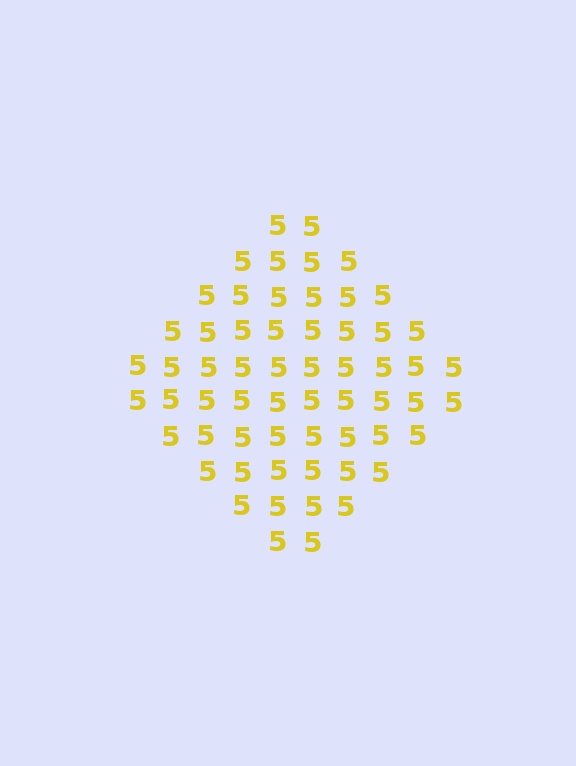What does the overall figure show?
The overall figure shows a diamond.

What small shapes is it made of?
It is made of small digit 5's.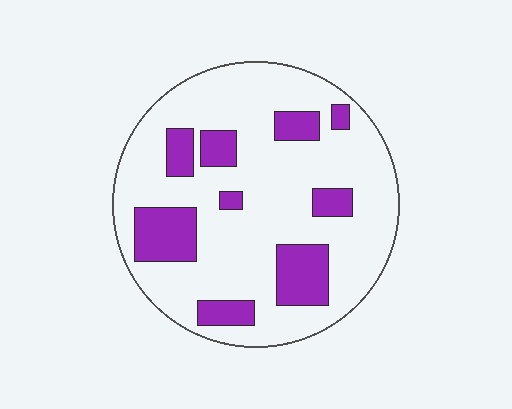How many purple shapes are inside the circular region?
9.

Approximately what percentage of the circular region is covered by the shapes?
Approximately 20%.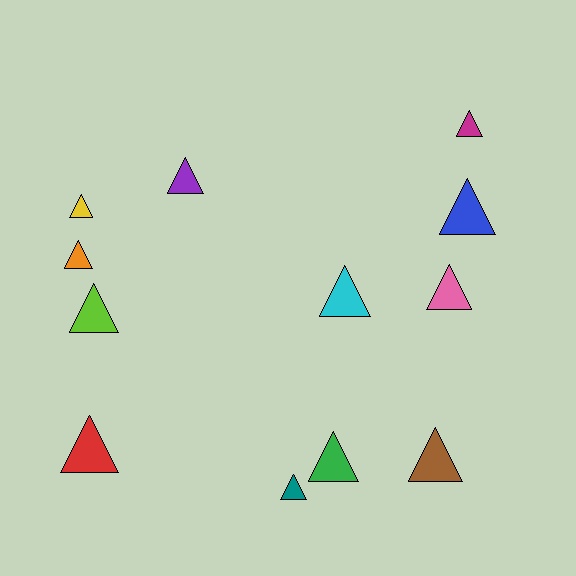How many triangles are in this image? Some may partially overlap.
There are 12 triangles.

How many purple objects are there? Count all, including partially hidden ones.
There is 1 purple object.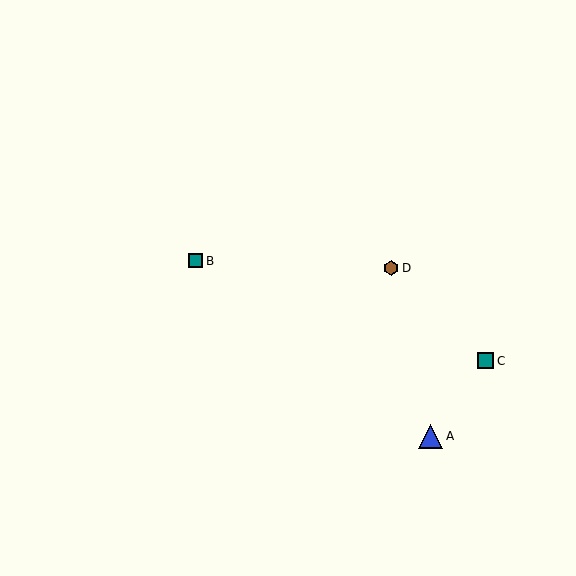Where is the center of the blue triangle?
The center of the blue triangle is at (431, 436).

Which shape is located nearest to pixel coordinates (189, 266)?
The teal square (labeled B) at (196, 261) is nearest to that location.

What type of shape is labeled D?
Shape D is a brown hexagon.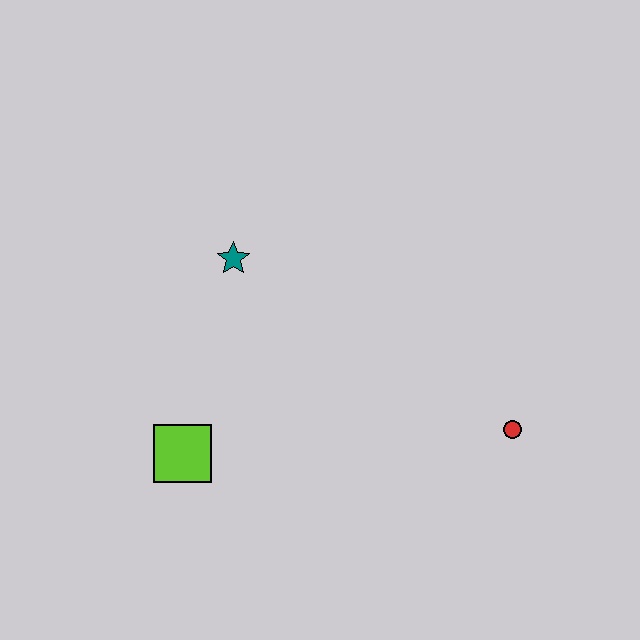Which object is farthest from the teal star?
The red circle is farthest from the teal star.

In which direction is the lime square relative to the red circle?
The lime square is to the left of the red circle.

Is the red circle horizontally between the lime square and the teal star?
No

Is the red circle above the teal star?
No